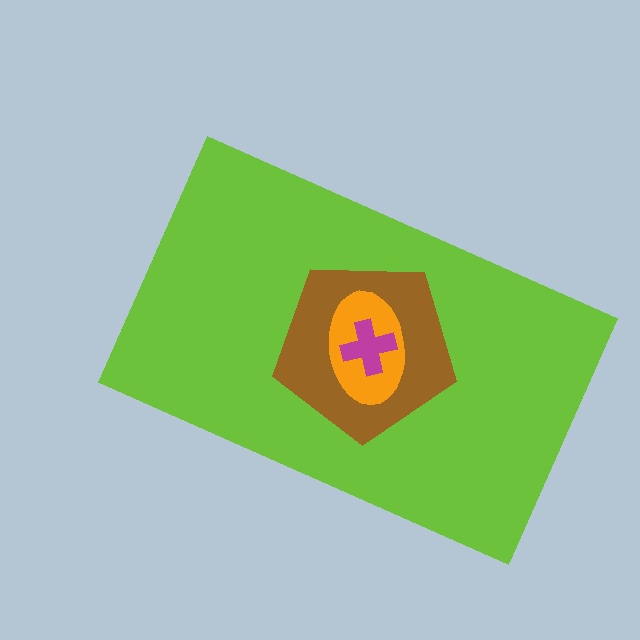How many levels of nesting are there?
4.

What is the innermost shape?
The magenta cross.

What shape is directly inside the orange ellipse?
The magenta cross.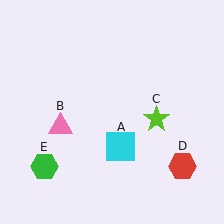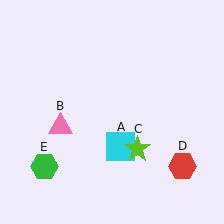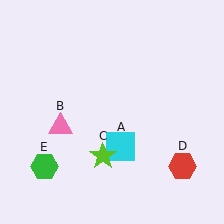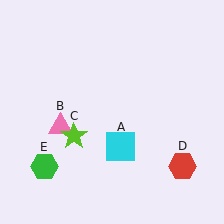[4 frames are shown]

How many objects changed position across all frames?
1 object changed position: lime star (object C).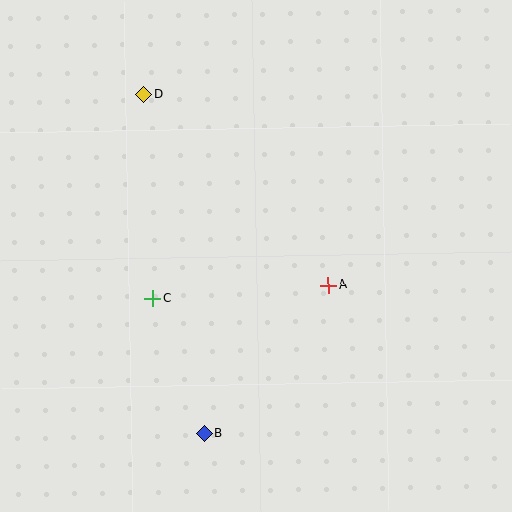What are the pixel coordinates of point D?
Point D is at (144, 94).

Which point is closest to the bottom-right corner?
Point A is closest to the bottom-right corner.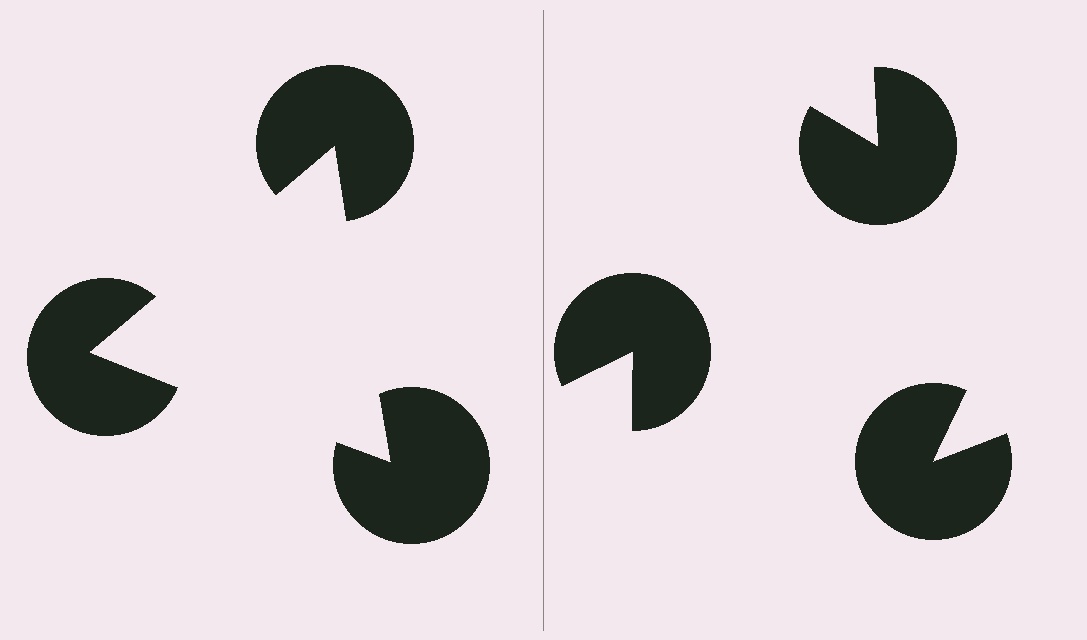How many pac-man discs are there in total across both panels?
6 — 3 on each side.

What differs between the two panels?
The pac-man discs are positioned identically on both sides; only the wedge orientations differ. On the left they align to a triangle; on the right they are misaligned.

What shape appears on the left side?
An illusory triangle.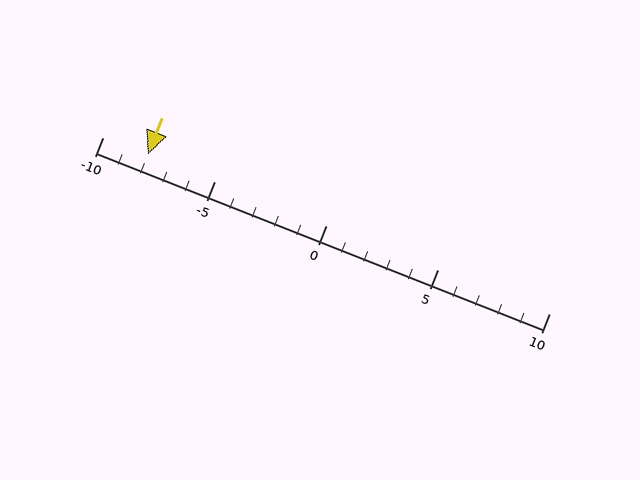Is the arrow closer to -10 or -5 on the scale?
The arrow is closer to -10.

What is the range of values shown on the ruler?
The ruler shows values from -10 to 10.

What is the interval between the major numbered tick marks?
The major tick marks are spaced 5 units apart.